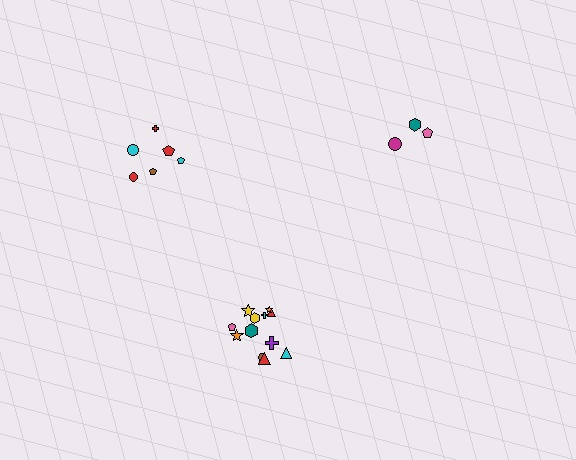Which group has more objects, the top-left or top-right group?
The top-left group.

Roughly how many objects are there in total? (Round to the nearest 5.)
Roughly 20 objects in total.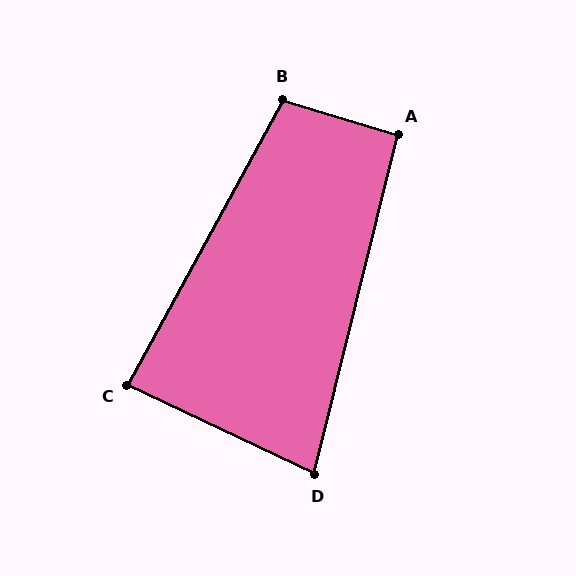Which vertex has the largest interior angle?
B, at approximately 102 degrees.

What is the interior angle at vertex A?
Approximately 93 degrees (approximately right).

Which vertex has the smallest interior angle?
D, at approximately 78 degrees.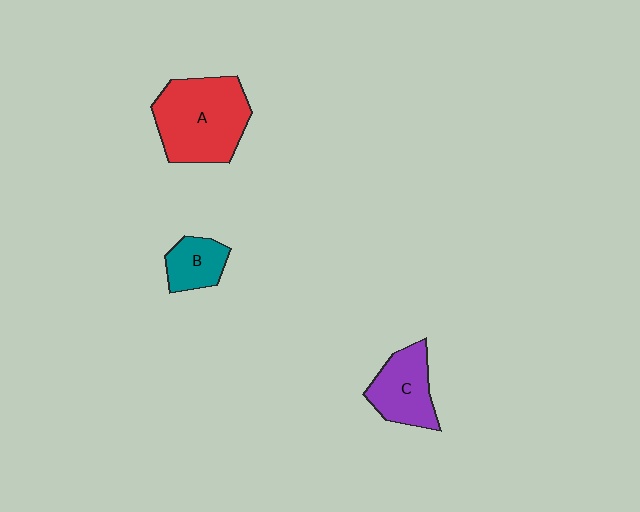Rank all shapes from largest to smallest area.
From largest to smallest: A (red), C (purple), B (teal).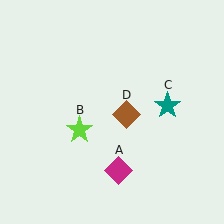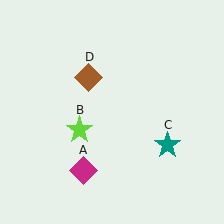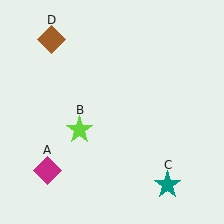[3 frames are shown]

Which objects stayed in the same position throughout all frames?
Lime star (object B) remained stationary.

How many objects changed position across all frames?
3 objects changed position: magenta diamond (object A), teal star (object C), brown diamond (object D).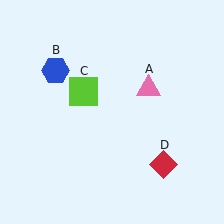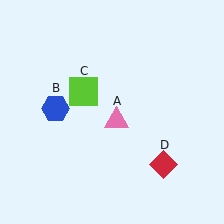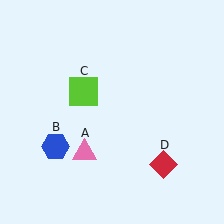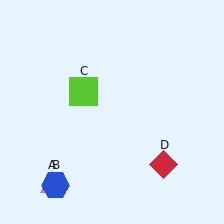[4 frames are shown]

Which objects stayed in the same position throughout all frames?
Lime square (object C) and red diamond (object D) remained stationary.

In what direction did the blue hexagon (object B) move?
The blue hexagon (object B) moved down.